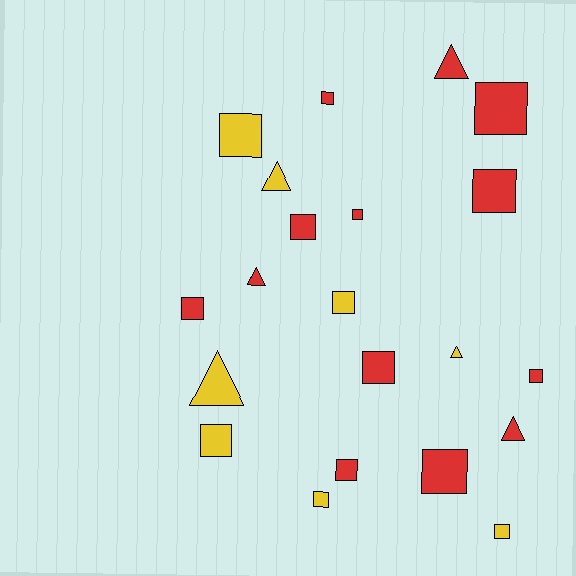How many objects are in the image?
There are 21 objects.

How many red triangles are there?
There are 3 red triangles.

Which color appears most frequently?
Red, with 13 objects.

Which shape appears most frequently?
Square, with 15 objects.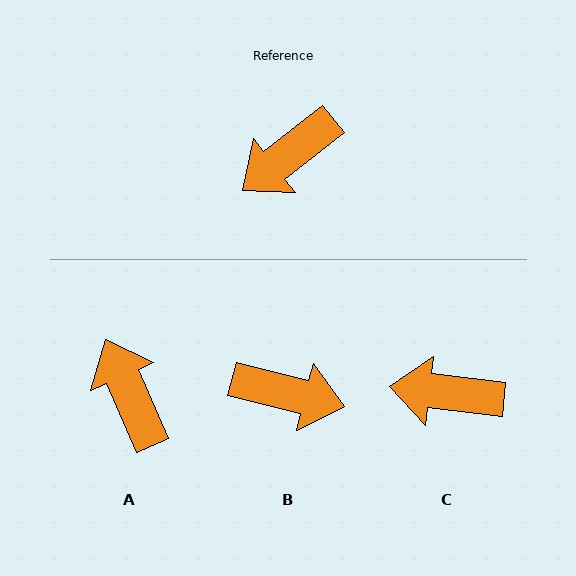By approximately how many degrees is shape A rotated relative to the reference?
Approximately 104 degrees clockwise.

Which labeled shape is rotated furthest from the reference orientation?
B, about 128 degrees away.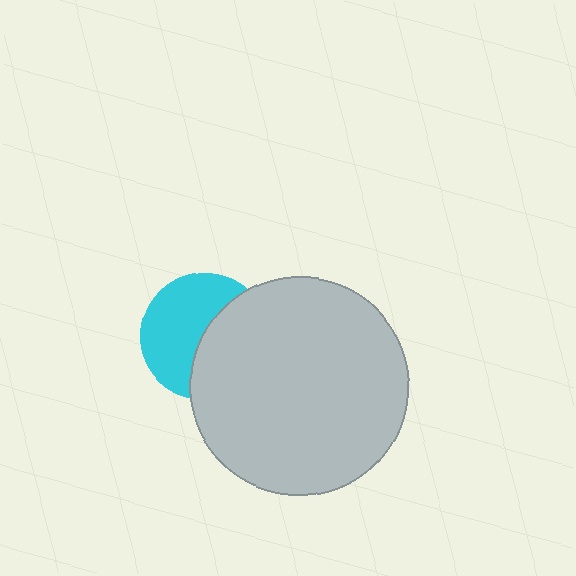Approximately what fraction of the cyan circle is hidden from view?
Roughly 47% of the cyan circle is hidden behind the light gray circle.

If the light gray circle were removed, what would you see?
You would see the complete cyan circle.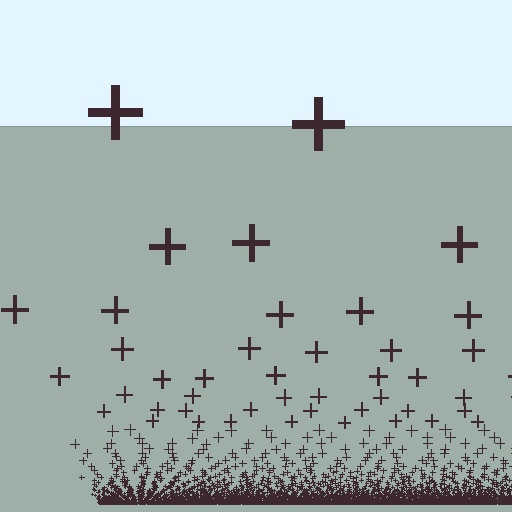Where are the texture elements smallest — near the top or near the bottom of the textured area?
Near the bottom.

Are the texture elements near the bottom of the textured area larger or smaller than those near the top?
Smaller. The gradient is inverted — elements near the bottom are smaller and denser.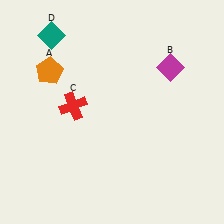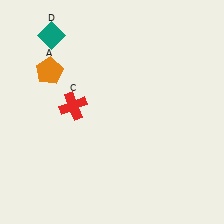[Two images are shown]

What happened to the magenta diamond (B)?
The magenta diamond (B) was removed in Image 2. It was in the top-right area of Image 1.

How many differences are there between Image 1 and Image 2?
There is 1 difference between the two images.